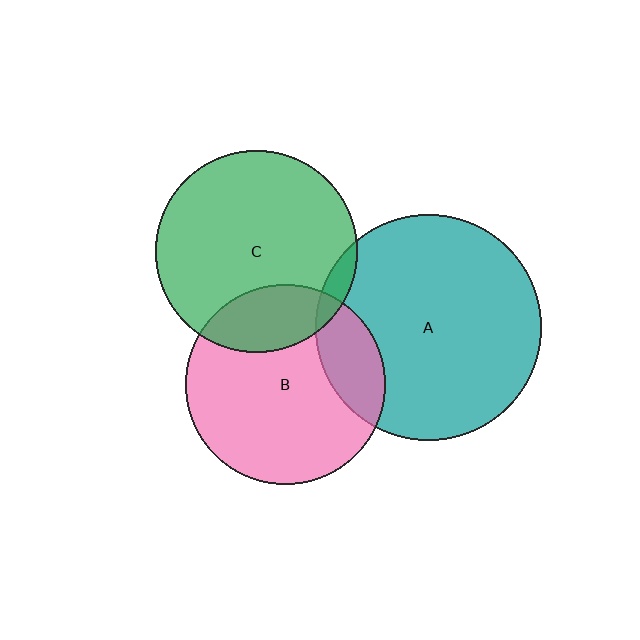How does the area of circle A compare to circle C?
Approximately 1.3 times.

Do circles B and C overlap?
Yes.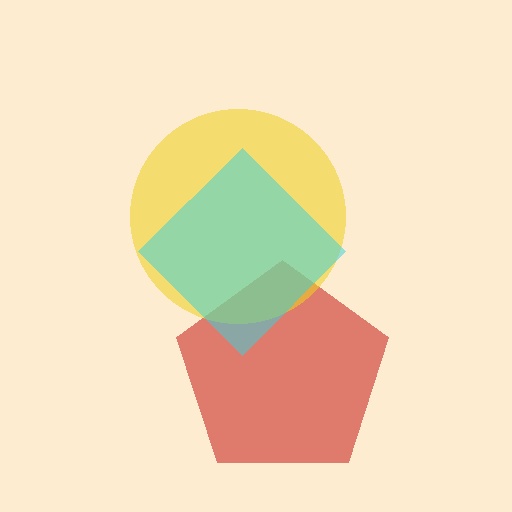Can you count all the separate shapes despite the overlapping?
Yes, there are 3 separate shapes.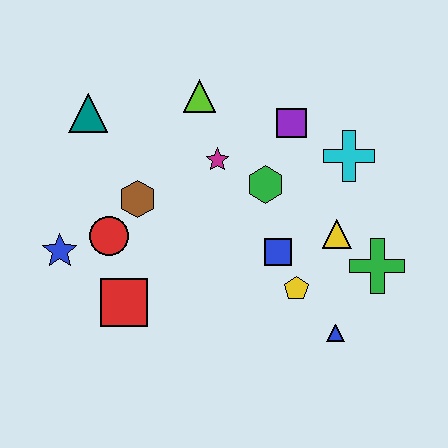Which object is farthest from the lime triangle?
The blue triangle is farthest from the lime triangle.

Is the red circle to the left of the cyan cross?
Yes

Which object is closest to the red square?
The red circle is closest to the red square.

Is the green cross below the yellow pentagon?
No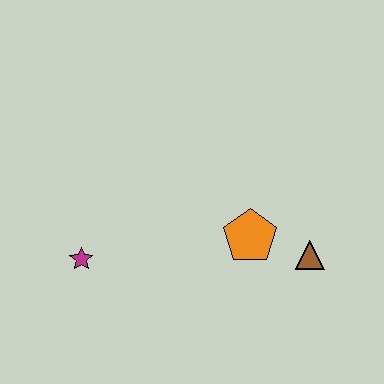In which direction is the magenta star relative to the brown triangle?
The magenta star is to the left of the brown triangle.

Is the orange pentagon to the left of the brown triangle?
Yes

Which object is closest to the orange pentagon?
The brown triangle is closest to the orange pentagon.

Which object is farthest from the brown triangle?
The magenta star is farthest from the brown triangle.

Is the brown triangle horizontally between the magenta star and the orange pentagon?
No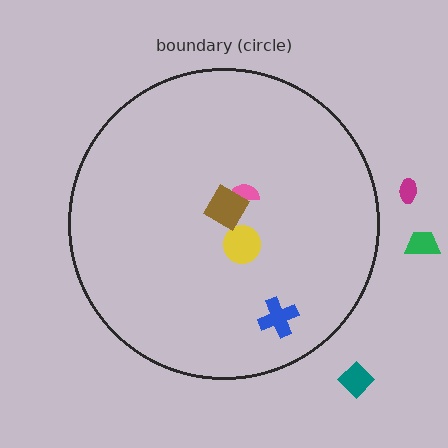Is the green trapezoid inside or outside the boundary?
Outside.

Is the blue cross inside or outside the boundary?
Inside.